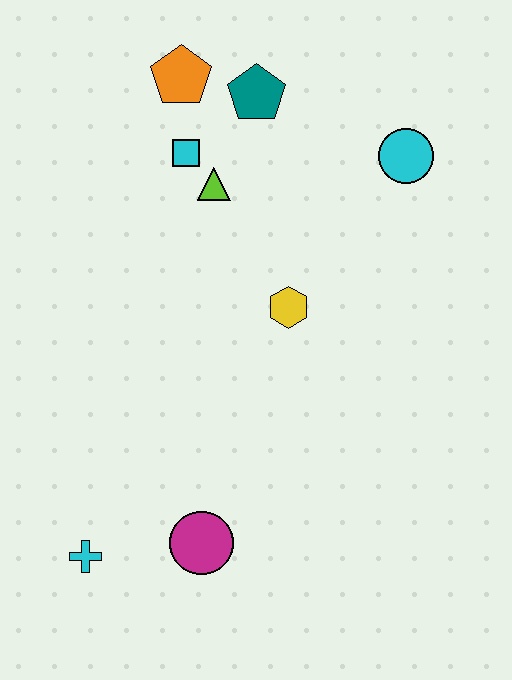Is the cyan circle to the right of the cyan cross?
Yes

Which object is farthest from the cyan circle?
The cyan cross is farthest from the cyan circle.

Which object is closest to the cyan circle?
The teal pentagon is closest to the cyan circle.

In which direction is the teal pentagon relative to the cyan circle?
The teal pentagon is to the left of the cyan circle.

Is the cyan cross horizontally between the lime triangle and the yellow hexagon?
No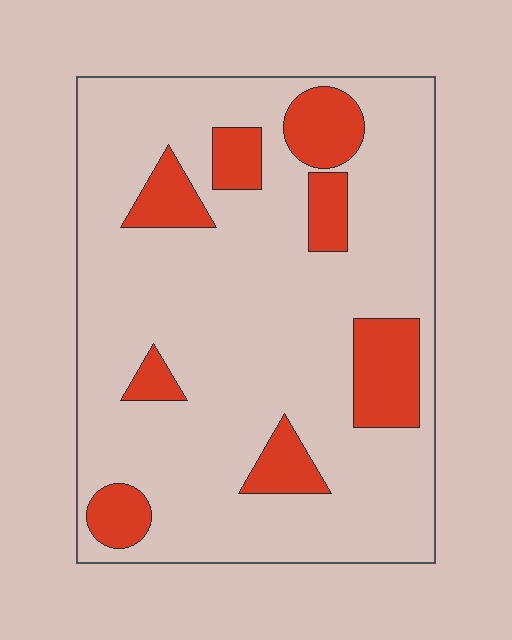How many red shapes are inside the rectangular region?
8.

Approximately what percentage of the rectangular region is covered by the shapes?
Approximately 20%.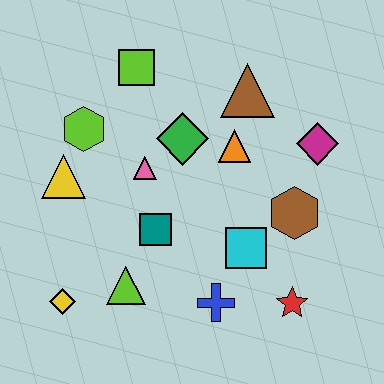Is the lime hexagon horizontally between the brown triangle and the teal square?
No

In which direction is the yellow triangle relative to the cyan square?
The yellow triangle is to the left of the cyan square.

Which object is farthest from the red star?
The lime square is farthest from the red star.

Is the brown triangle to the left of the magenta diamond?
Yes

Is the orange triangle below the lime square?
Yes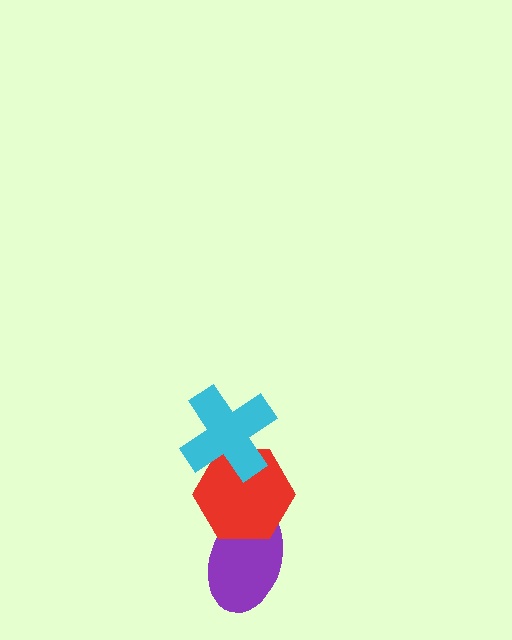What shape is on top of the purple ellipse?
The red hexagon is on top of the purple ellipse.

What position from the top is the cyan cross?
The cyan cross is 1st from the top.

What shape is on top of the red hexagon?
The cyan cross is on top of the red hexagon.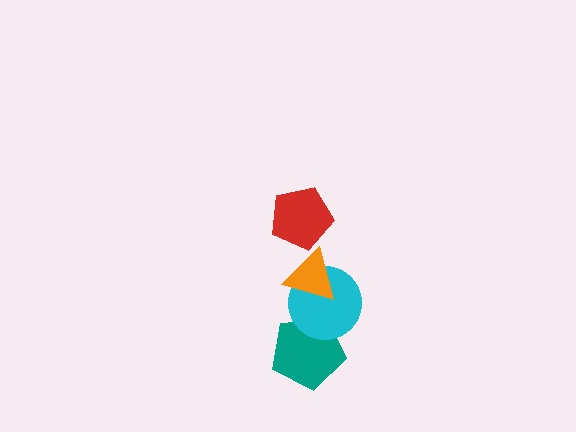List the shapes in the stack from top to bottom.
From top to bottom: the red pentagon, the orange triangle, the cyan circle, the teal pentagon.